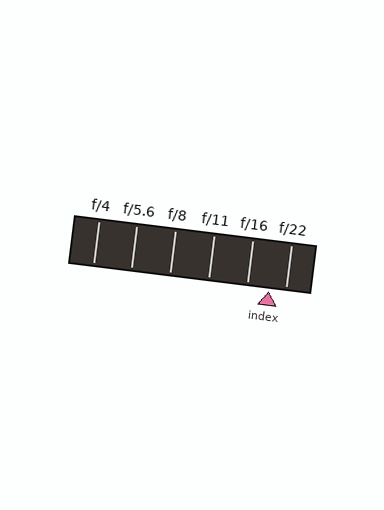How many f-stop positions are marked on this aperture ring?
There are 6 f-stop positions marked.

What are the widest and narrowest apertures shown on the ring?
The widest aperture shown is f/4 and the narrowest is f/22.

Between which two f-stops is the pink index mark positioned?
The index mark is between f/16 and f/22.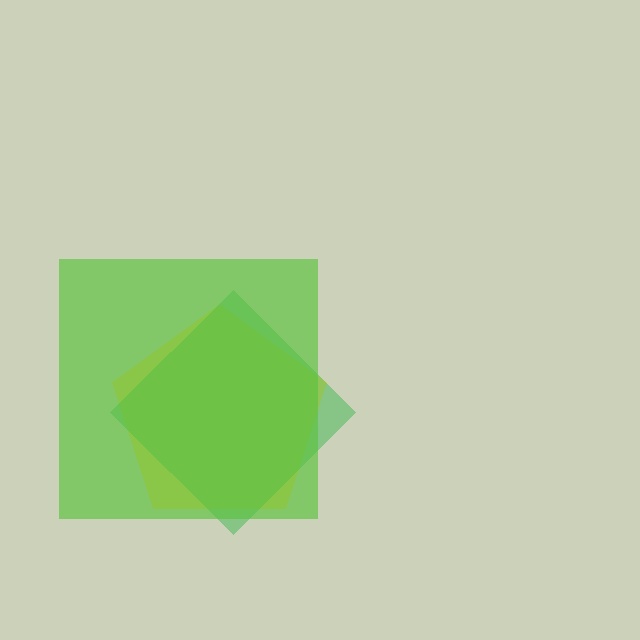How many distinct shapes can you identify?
There are 3 distinct shapes: a yellow pentagon, a green diamond, a lime square.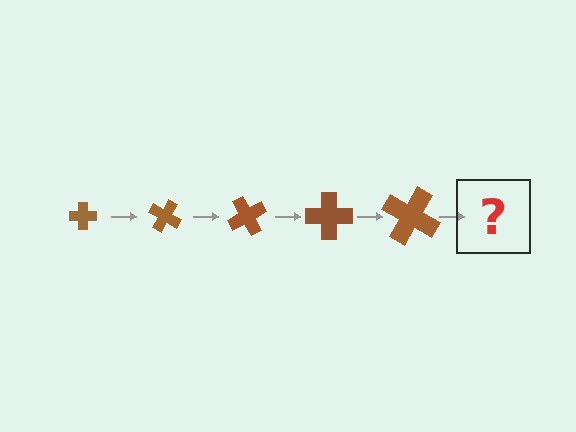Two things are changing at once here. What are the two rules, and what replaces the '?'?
The two rules are that the cross grows larger each step and it rotates 30 degrees each step. The '?' should be a cross, larger than the previous one and rotated 150 degrees from the start.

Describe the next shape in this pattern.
It should be a cross, larger than the previous one and rotated 150 degrees from the start.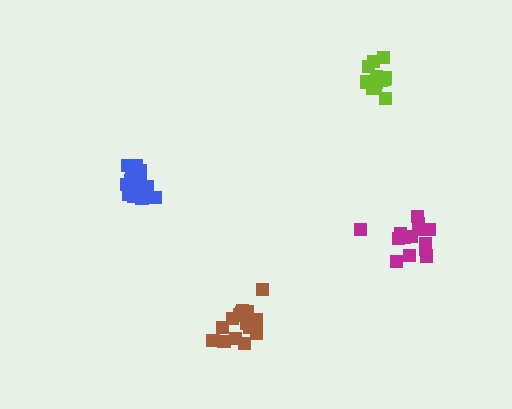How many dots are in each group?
Group 1: 15 dots, Group 2: 12 dots, Group 3: 16 dots, Group 4: 18 dots (61 total).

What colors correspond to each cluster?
The clusters are colored: magenta, lime, blue, brown.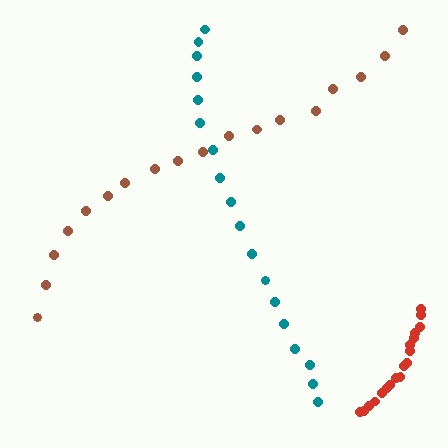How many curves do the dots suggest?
There are 3 distinct paths.